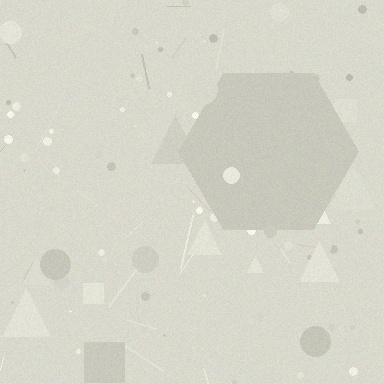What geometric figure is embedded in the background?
A hexagon is embedded in the background.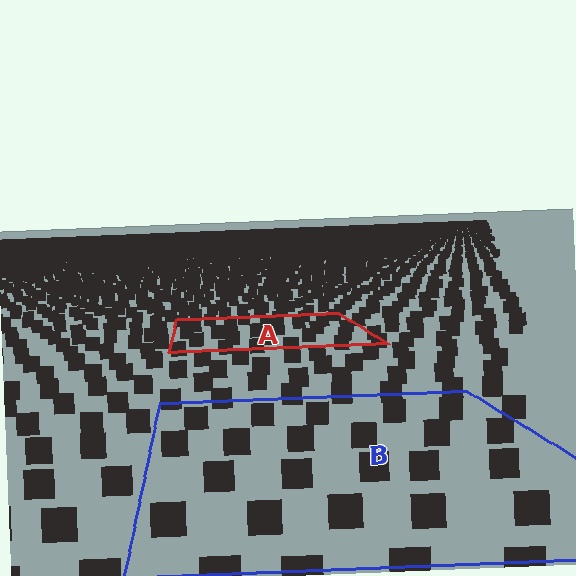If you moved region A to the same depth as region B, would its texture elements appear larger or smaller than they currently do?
They would appear larger. At a closer depth, the same texture elements are projected at a bigger on-screen size.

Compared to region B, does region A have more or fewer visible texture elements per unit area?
Region A has more texture elements per unit area — they are packed more densely because it is farther away.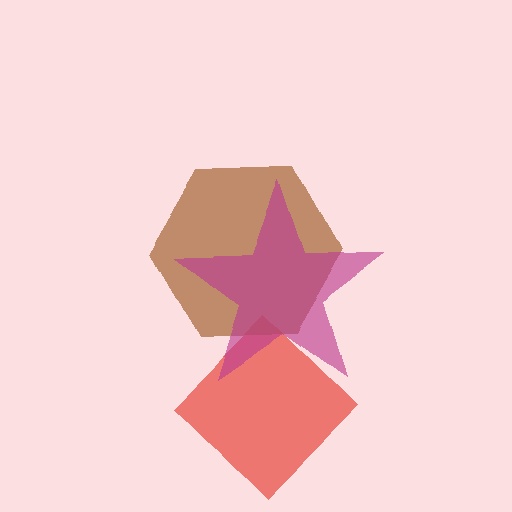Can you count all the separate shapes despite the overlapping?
Yes, there are 3 separate shapes.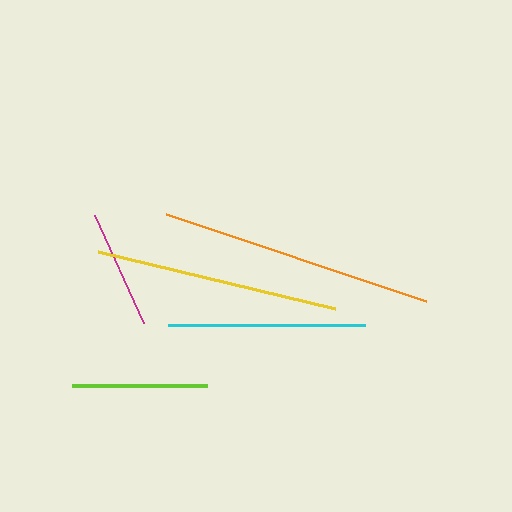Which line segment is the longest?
The orange line is the longest at approximately 274 pixels.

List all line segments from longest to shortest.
From longest to shortest: orange, yellow, cyan, lime, magenta.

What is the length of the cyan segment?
The cyan segment is approximately 197 pixels long.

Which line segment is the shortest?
The magenta line is the shortest at approximately 118 pixels.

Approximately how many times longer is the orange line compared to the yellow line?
The orange line is approximately 1.1 times the length of the yellow line.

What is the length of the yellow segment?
The yellow segment is approximately 244 pixels long.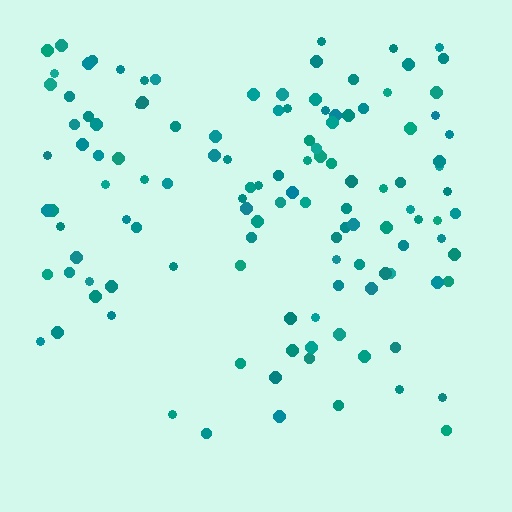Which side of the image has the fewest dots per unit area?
The bottom.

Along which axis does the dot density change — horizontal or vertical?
Vertical.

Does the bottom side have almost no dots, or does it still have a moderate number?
Still a moderate number, just noticeably fewer than the top.